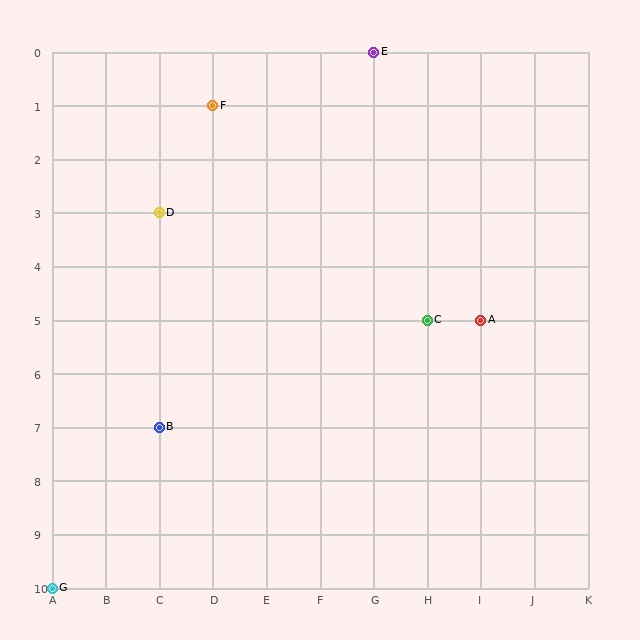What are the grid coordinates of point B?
Point B is at grid coordinates (C, 7).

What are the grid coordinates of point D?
Point D is at grid coordinates (C, 3).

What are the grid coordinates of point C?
Point C is at grid coordinates (H, 5).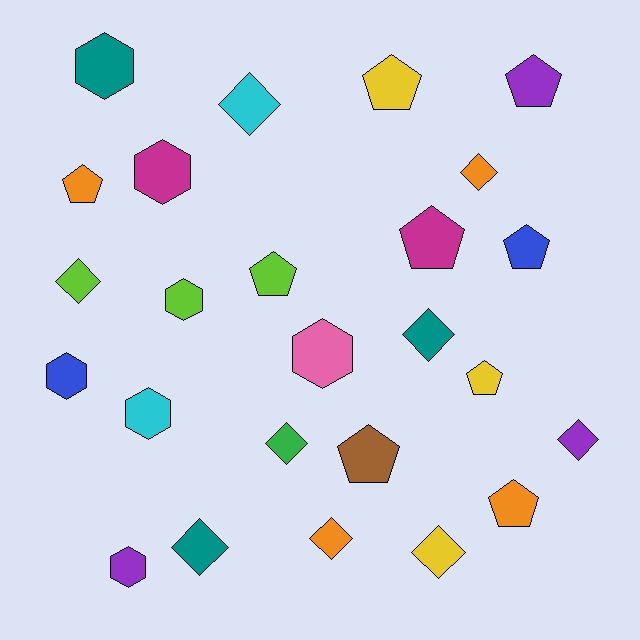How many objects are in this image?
There are 25 objects.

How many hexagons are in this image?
There are 7 hexagons.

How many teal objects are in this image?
There are 3 teal objects.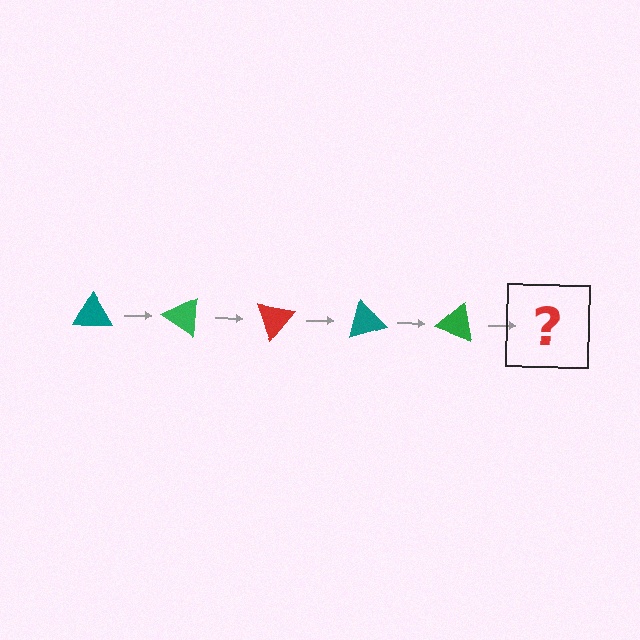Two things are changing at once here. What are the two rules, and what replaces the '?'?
The two rules are that it rotates 35 degrees each step and the color cycles through teal, green, and red. The '?' should be a red triangle, rotated 175 degrees from the start.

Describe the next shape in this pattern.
It should be a red triangle, rotated 175 degrees from the start.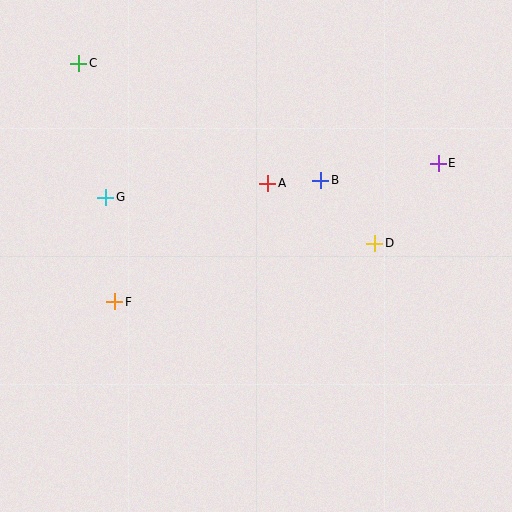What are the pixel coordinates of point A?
Point A is at (268, 183).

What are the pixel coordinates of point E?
Point E is at (438, 163).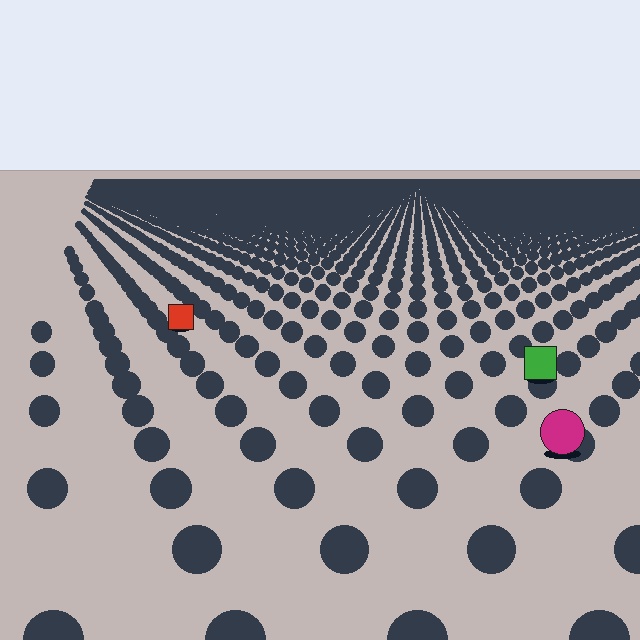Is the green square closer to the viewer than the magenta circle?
No. The magenta circle is closer — you can tell from the texture gradient: the ground texture is coarser near it.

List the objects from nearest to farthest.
From nearest to farthest: the magenta circle, the green square, the red square.